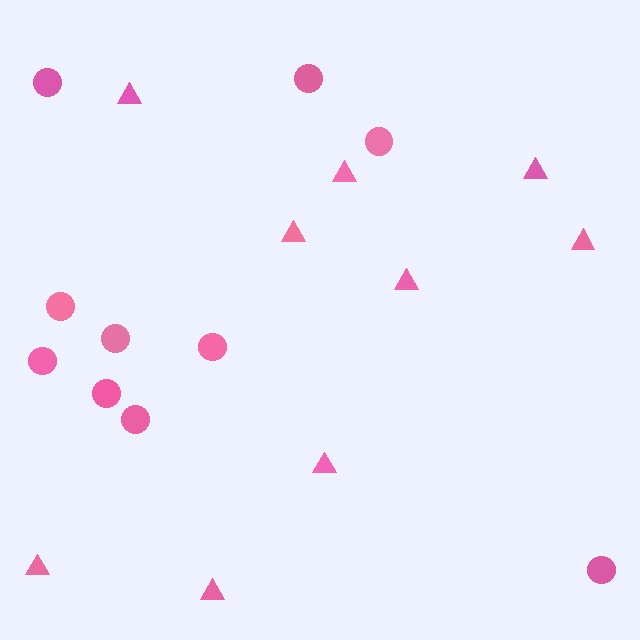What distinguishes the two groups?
There are 2 groups: one group of circles (10) and one group of triangles (9).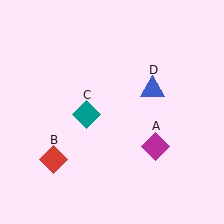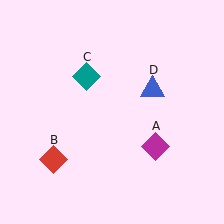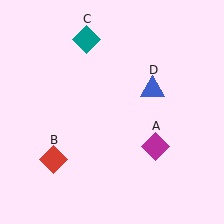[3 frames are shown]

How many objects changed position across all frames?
1 object changed position: teal diamond (object C).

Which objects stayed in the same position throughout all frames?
Magenta diamond (object A) and red diamond (object B) and blue triangle (object D) remained stationary.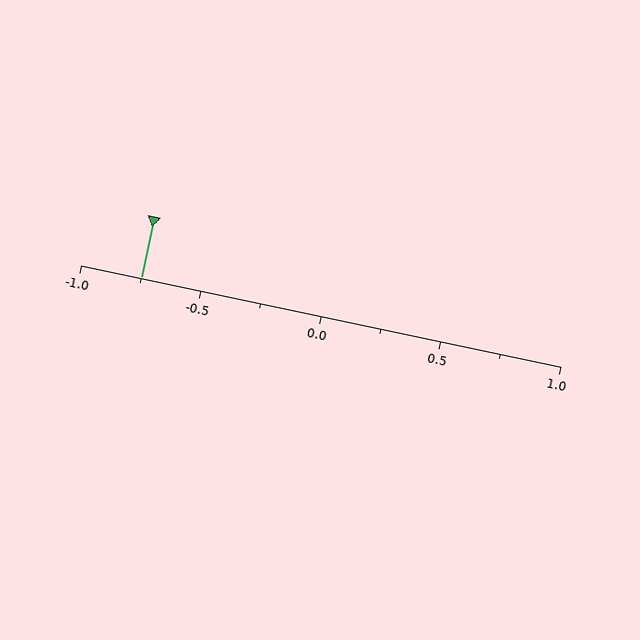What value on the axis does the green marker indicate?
The marker indicates approximately -0.75.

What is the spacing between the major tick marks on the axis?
The major ticks are spaced 0.5 apart.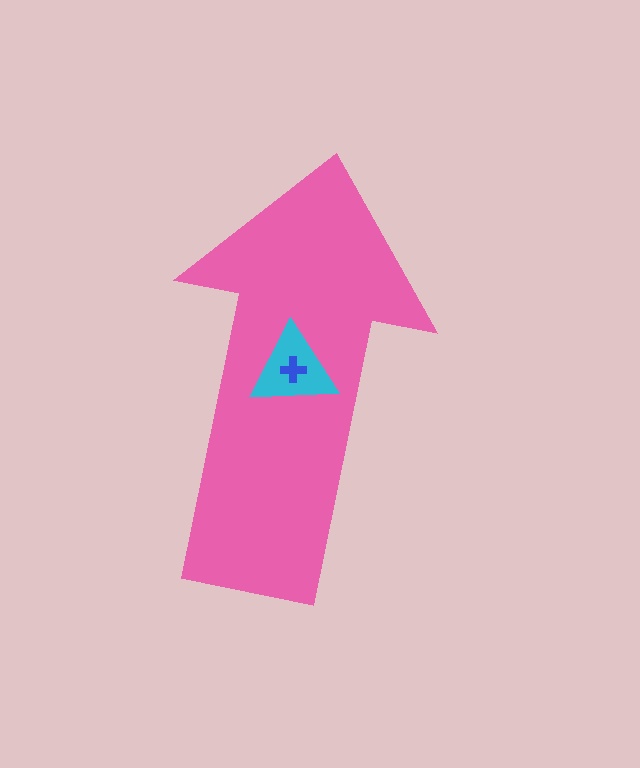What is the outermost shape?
The pink arrow.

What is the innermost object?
The blue cross.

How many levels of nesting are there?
3.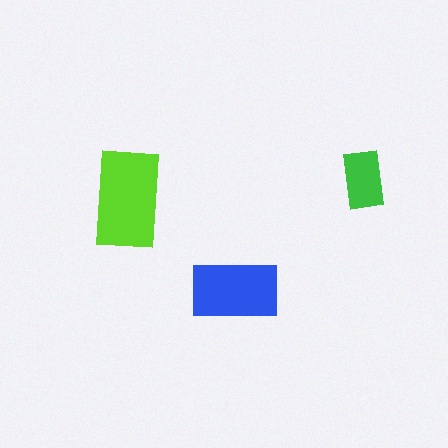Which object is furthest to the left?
The lime rectangle is leftmost.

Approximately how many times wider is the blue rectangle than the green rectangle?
About 1.5 times wider.